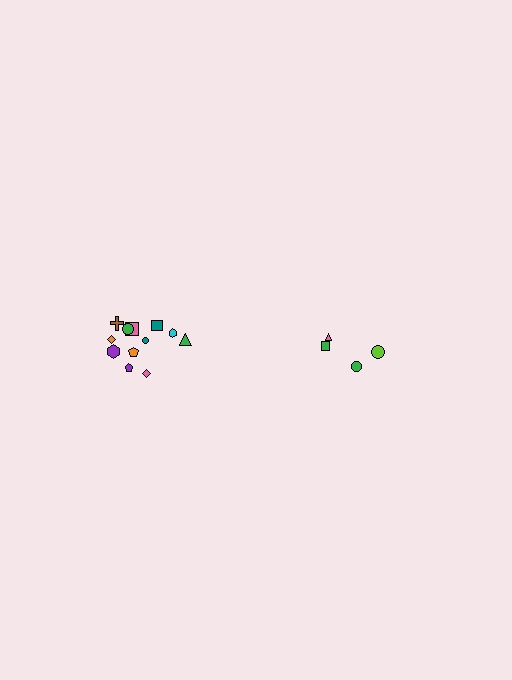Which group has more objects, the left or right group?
The left group.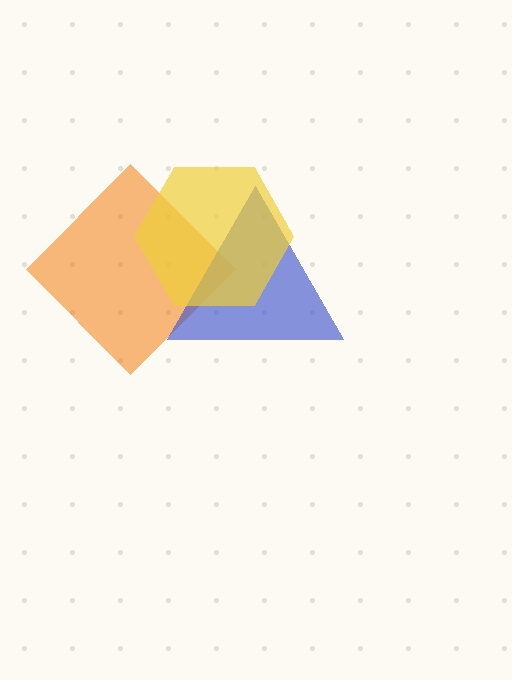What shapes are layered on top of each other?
The layered shapes are: an orange diamond, a blue triangle, a yellow hexagon.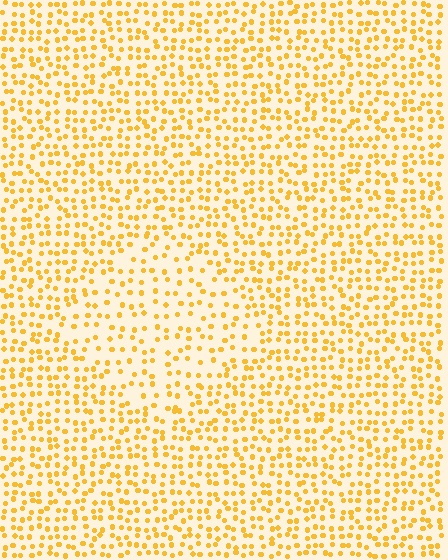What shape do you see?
I see a diamond.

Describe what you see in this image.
The image contains small yellow elements arranged at two different densities. A diamond-shaped region is visible where the elements are less densely packed than the surrounding area.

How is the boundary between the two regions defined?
The boundary is defined by a change in element density (approximately 1.7x ratio). All elements are the same color, size, and shape.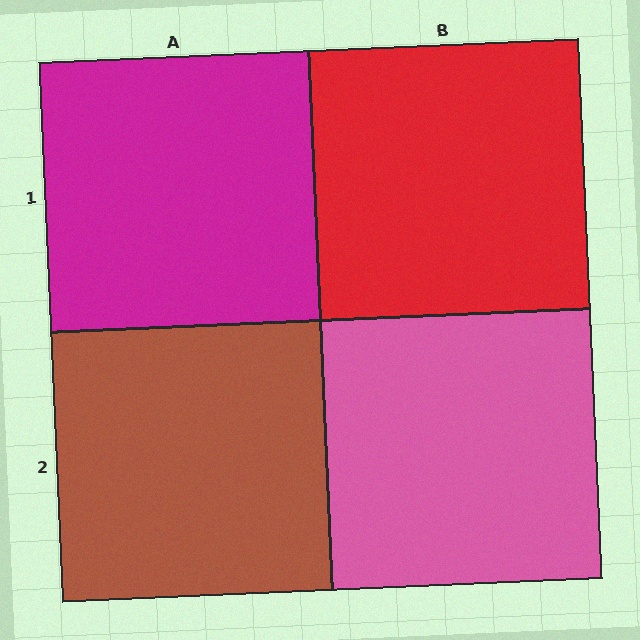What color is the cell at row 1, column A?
Magenta.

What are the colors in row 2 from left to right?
Brown, pink.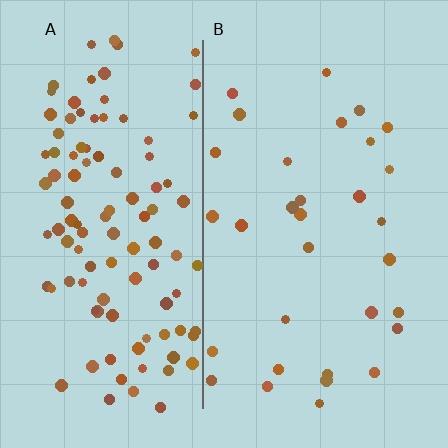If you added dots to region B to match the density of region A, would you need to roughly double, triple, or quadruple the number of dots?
Approximately triple.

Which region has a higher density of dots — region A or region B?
A (the left).